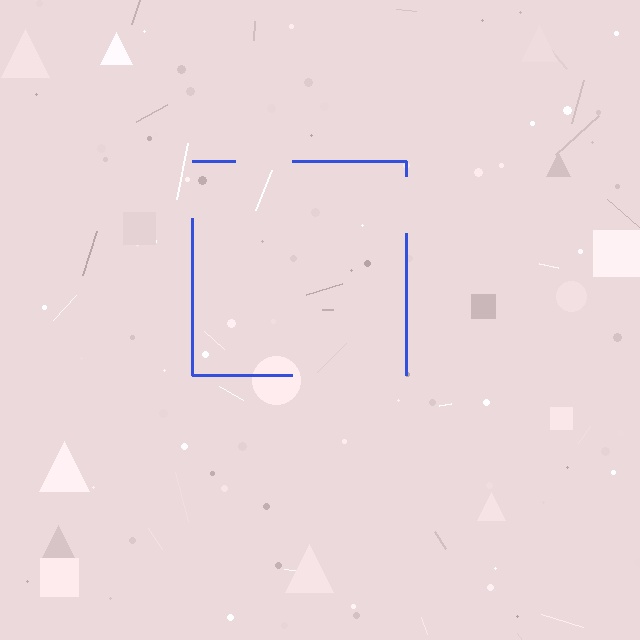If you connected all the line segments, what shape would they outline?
They would outline a square.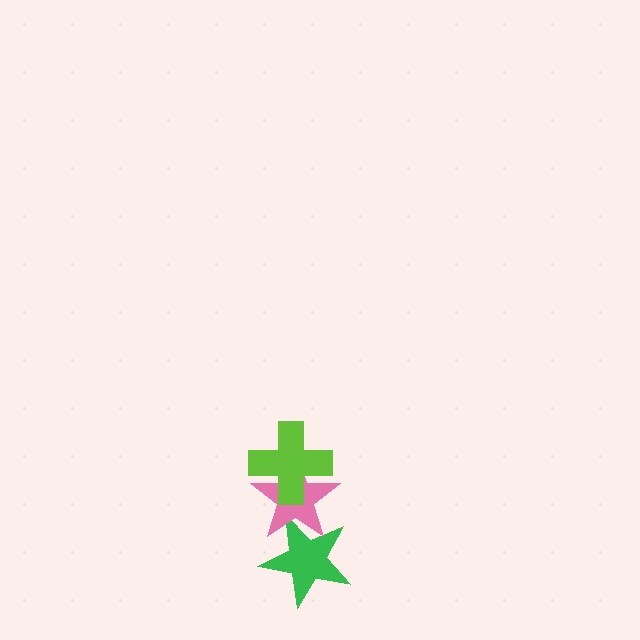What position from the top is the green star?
The green star is 3rd from the top.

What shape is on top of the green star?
The pink star is on top of the green star.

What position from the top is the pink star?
The pink star is 2nd from the top.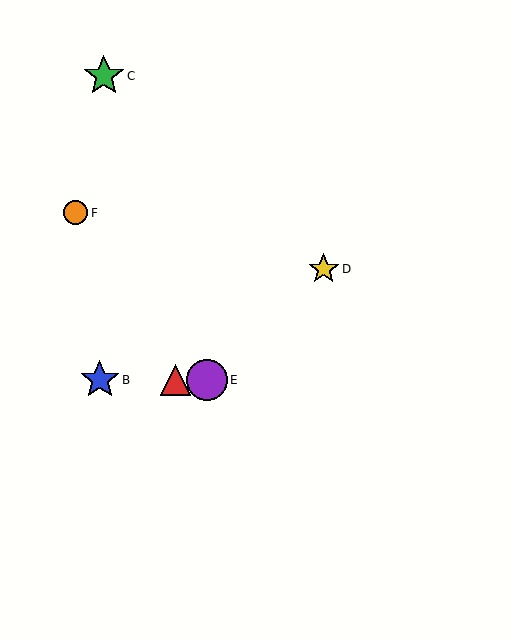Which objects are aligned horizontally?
Objects A, B, E are aligned horizontally.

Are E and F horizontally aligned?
No, E is at y≈380 and F is at y≈213.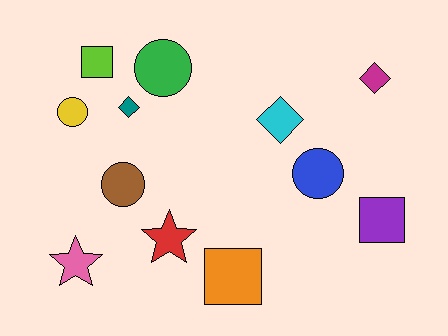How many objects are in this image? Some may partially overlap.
There are 12 objects.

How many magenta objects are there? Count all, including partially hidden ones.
There is 1 magenta object.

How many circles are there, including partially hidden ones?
There are 4 circles.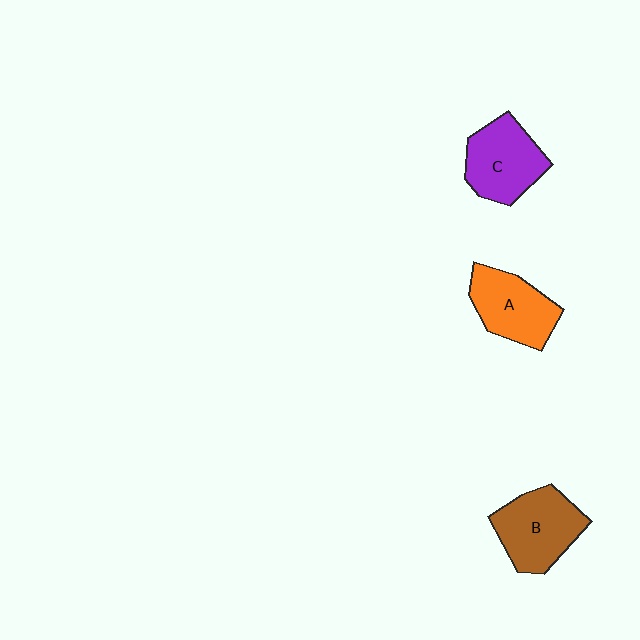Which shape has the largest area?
Shape B (brown).